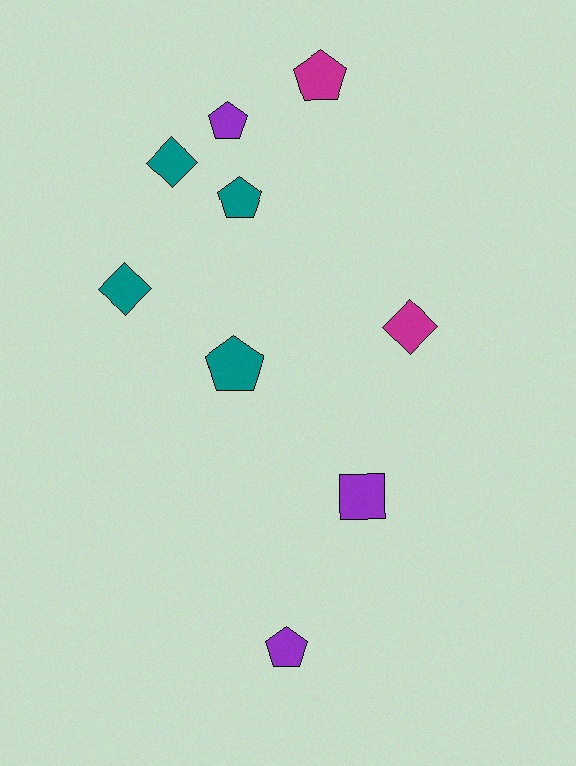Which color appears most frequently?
Teal, with 4 objects.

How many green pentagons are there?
There are no green pentagons.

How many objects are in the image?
There are 9 objects.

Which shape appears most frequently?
Pentagon, with 5 objects.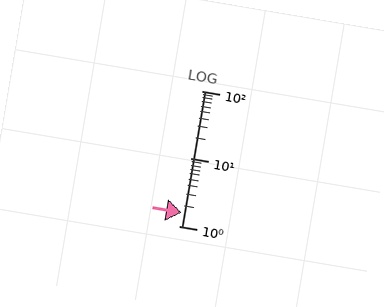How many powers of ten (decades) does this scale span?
The scale spans 2 decades, from 1 to 100.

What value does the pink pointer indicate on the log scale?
The pointer indicates approximately 1.6.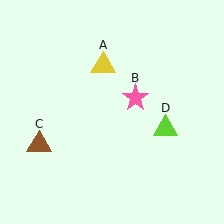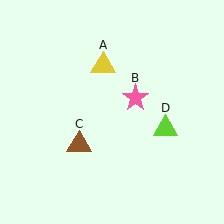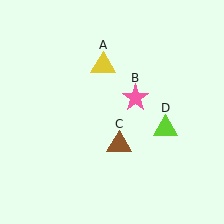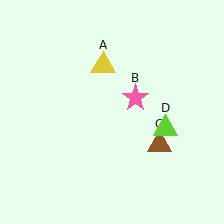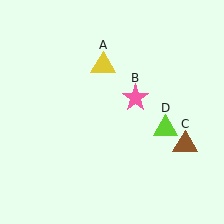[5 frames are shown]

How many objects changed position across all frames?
1 object changed position: brown triangle (object C).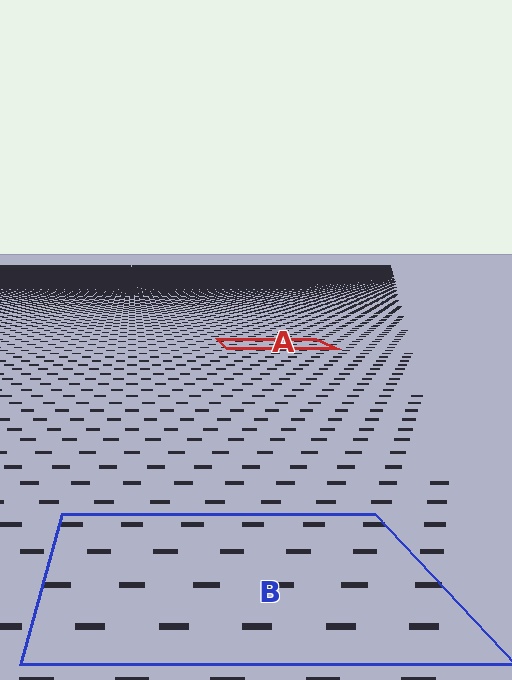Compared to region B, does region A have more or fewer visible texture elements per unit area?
Region A has more texture elements per unit area — they are packed more densely because it is farther away.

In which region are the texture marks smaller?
The texture marks are smaller in region A, because it is farther away.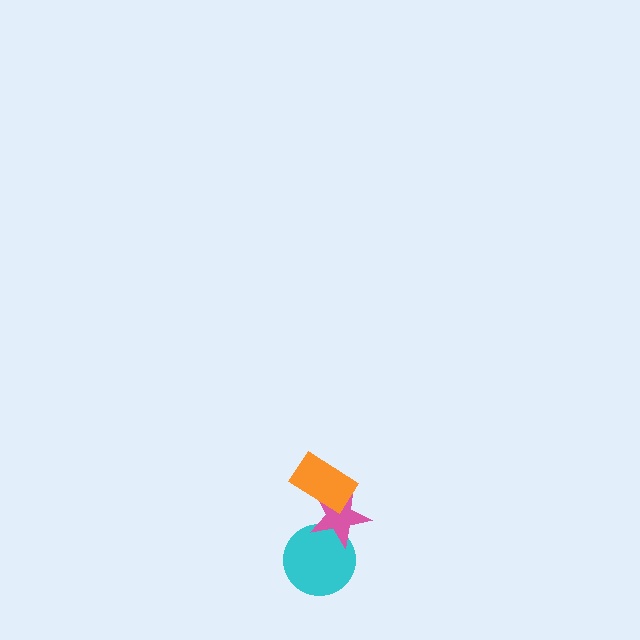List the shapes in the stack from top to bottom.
From top to bottom: the orange rectangle, the pink star, the cyan circle.